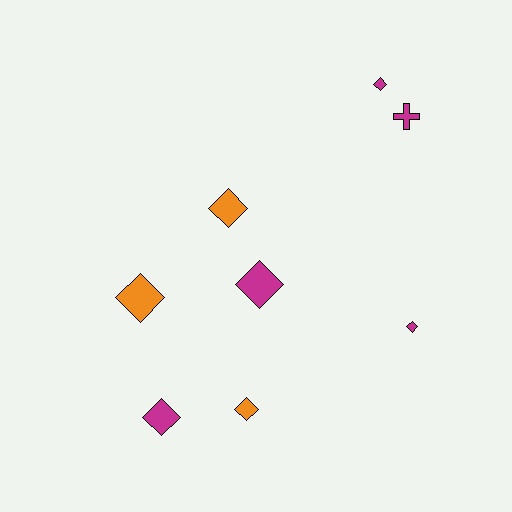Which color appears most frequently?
Magenta, with 5 objects.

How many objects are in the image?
There are 8 objects.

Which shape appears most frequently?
Diamond, with 7 objects.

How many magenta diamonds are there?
There are 4 magenta diamonds.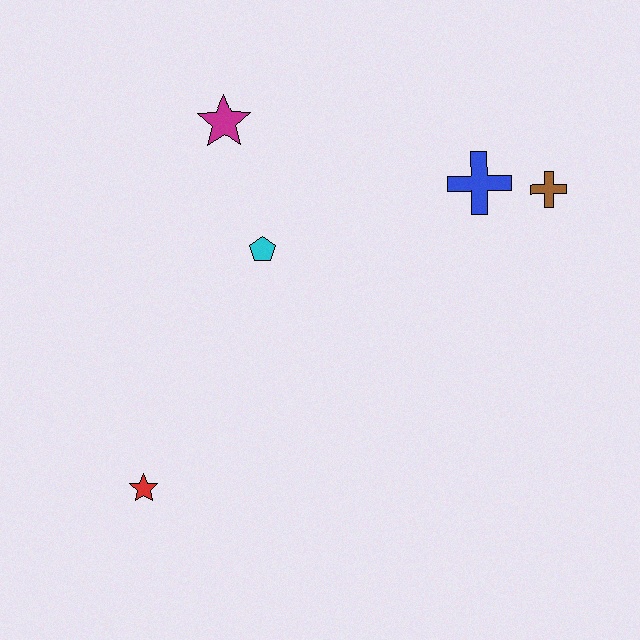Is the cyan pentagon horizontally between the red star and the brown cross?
Yes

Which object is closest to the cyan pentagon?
The magenta star is closest to the cyan pentagon.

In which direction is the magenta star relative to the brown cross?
The magenta star is to the left of the brown cross.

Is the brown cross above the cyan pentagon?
Yes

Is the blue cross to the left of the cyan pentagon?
No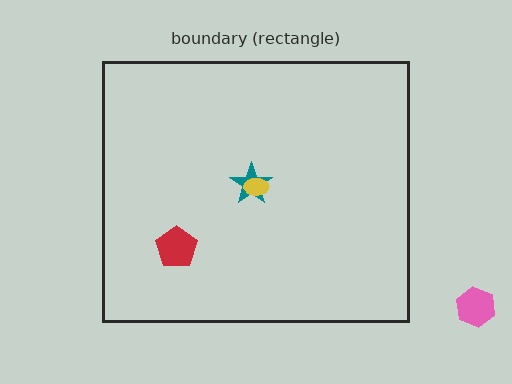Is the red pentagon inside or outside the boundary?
Inside.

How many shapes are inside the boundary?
3 inside, 1 outside.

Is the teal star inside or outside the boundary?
Inside.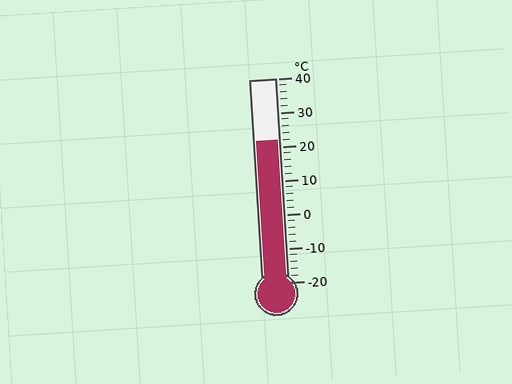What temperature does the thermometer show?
The thermometer shows approximately 22°C.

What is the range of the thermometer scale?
The thermometer scale ranges from -20°C to 40°C.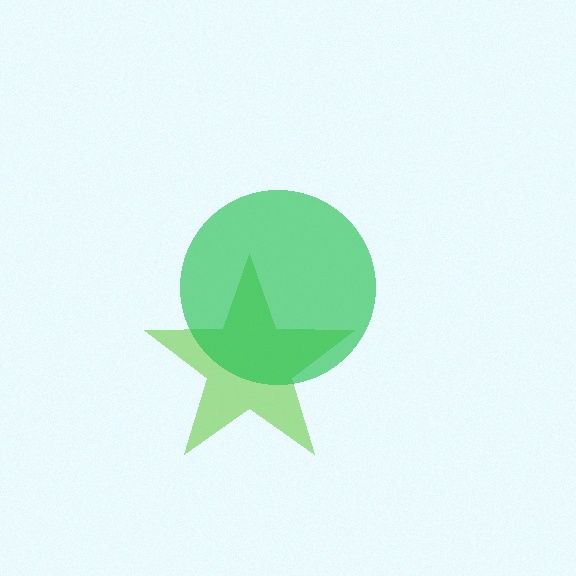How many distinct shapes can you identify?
There are 2 distinct shapes: a lime star, a green circle.